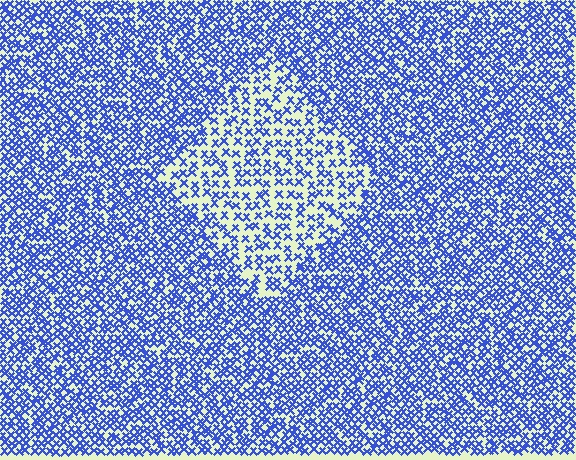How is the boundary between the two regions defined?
The boundary is defined by a change in element density (approximately 1.9x ratio). All elements are the same color, size, and shape.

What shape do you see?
I see a diamond.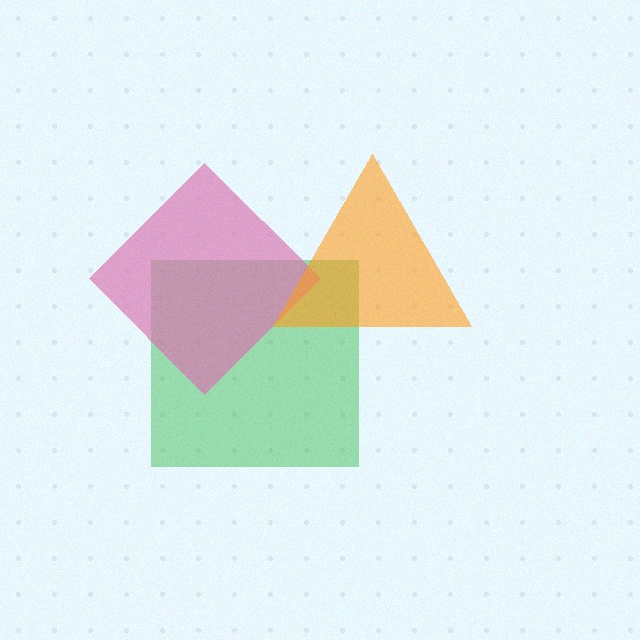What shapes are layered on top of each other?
The layered shapes are: a green square, a pink diamond, an orange triangle.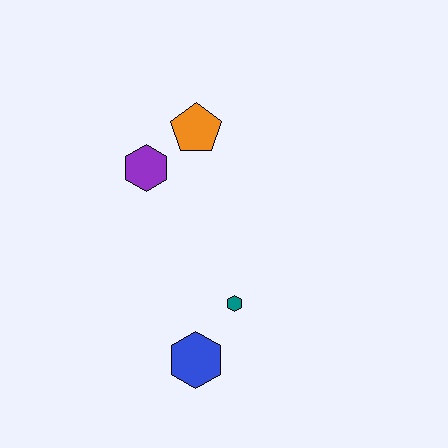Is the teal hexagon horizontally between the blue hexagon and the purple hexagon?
No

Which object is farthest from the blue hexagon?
The orange pentagon is farthest from the blue hexagon.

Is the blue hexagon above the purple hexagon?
No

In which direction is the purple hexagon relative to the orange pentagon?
The purple hexagon is to the left of the orange pentagon.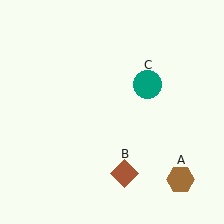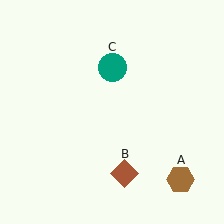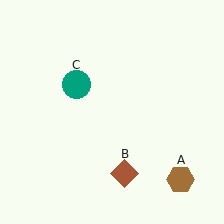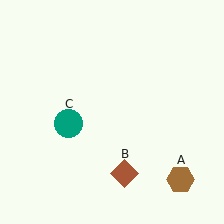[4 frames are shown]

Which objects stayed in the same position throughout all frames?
Brown hexagon (object A) and brown diamond (object B) remained stationary.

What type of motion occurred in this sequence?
The teal circle (object C) rotated counterclockwise around the center of the scene.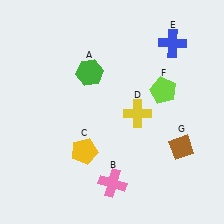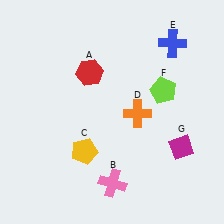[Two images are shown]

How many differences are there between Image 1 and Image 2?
There are 3 differences between the two images.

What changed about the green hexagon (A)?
In Image 1, A is green. In Image 2, it changed to red.